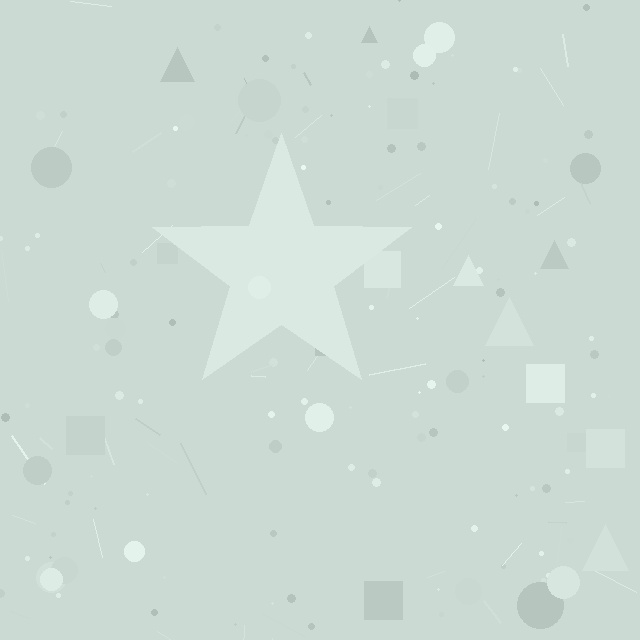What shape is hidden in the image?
A star is hidden in the image.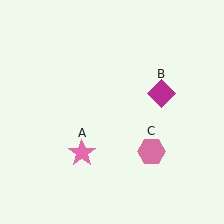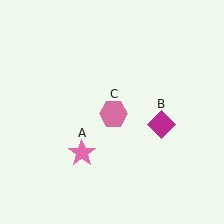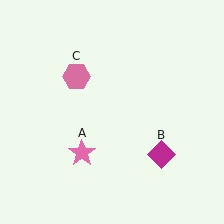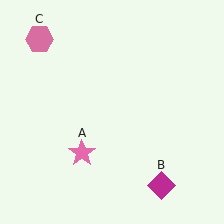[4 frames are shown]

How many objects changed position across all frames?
2 objects changed position: magenta diamond (object B), pink hexagon (object C).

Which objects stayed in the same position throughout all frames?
Pink star (object A) remained stationary.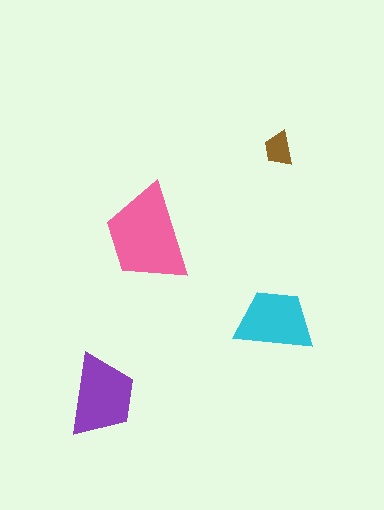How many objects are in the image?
There are 4 objects in the image.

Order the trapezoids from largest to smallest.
the pink one, the purple one, the cyan one, the brown one.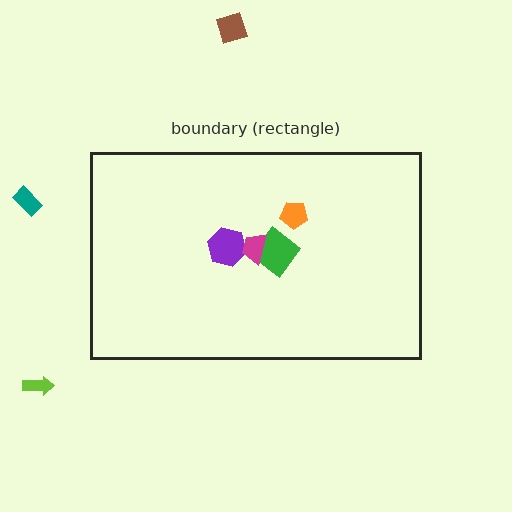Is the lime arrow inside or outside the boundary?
Outside.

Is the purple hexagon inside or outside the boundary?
Inside.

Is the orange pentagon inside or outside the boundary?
Inside.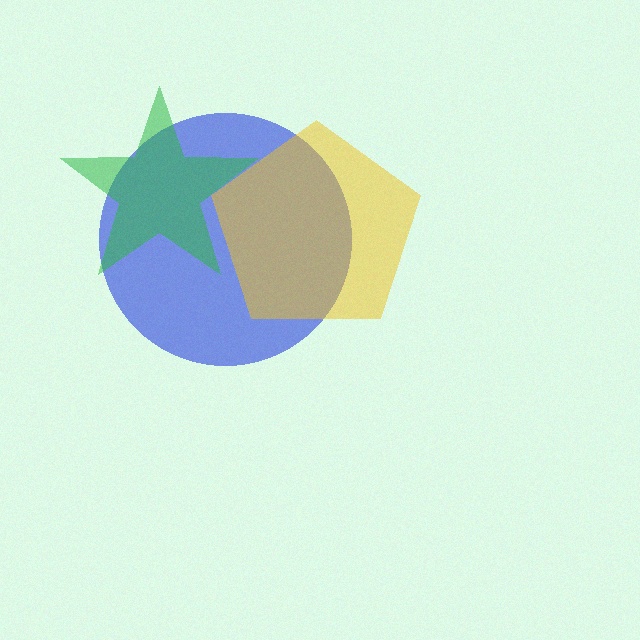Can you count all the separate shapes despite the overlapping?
Yes, there are 3 separate shapes.